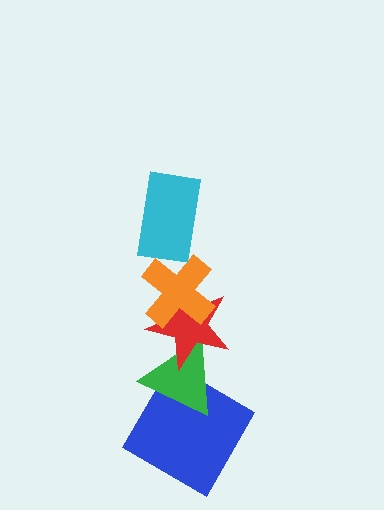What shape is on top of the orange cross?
The cyan rectangle is on top of the orange cross.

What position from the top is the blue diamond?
The blue diamond is 5th from the top.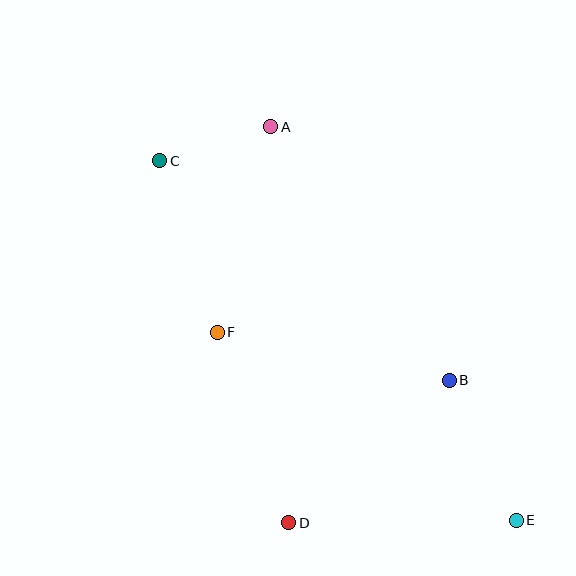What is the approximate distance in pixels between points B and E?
The distance between B and E is approximately 156 pixels.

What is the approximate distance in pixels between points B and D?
The distance between B and D is approximately 214 pixels.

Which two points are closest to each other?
Points A and C are closest to each other.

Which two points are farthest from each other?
Points C and E are farthest from each other.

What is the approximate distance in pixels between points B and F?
The distance between B and F is approximately 237 pixels.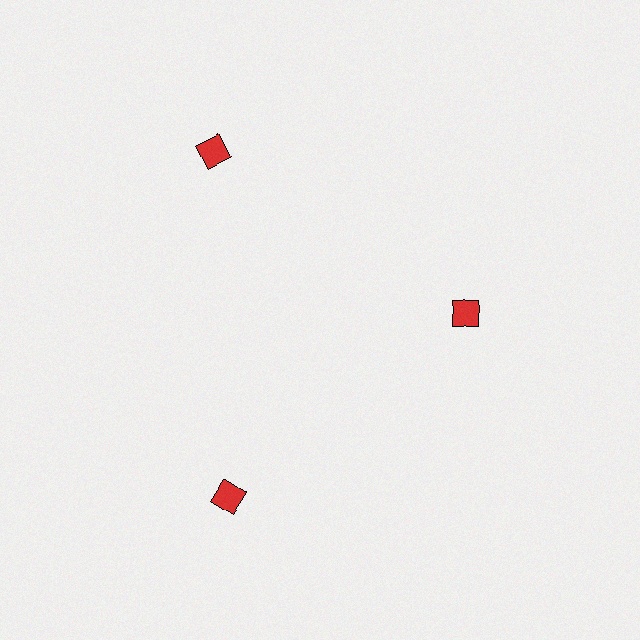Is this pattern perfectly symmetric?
No. The 3 red diamonds are arranged in a ring, but one element near the 3 o'clock position is pulled inward toward the center, breaking the 3-fold rotational symmetry.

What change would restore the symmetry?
The symmetry would be restored by moving it outward, back onto the ring so that all 3 diamonds sit at equal angles and equal distance from the center.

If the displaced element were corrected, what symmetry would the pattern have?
It would have 3-fold rotational symmetry — the pattern would map onto itself every 120 degrees.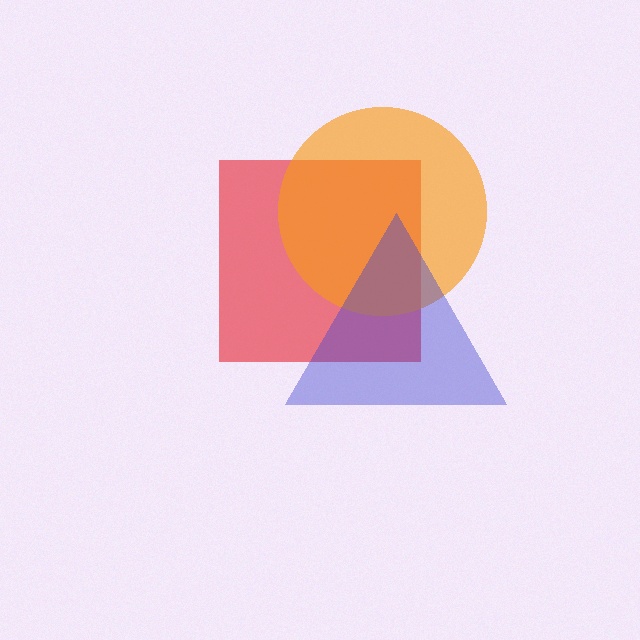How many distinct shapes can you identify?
There are 3 distinct shapes: a red square, an orange circle, a blue triangle.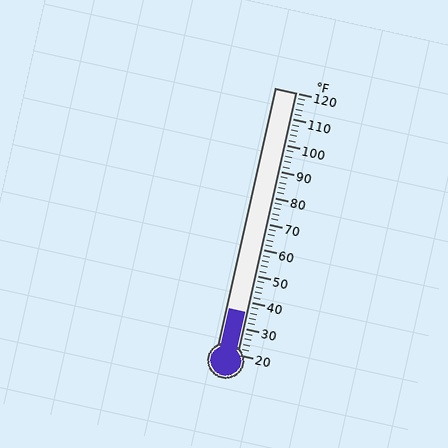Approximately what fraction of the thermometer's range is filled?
The thermometer is filled to approximately 15% of its range.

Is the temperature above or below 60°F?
The temperature is below 60°F.